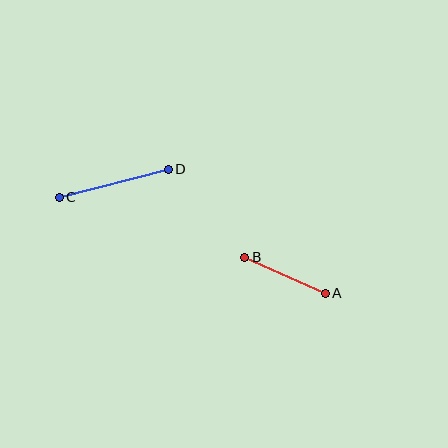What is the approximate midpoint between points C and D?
The midpoint is at approximately (114, 183) pixels.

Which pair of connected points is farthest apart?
Points C and D are farthest apart.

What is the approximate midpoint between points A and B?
The midpoint is at approximately (285, 275) pixels.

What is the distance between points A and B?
The distance is approximately 88 pixels.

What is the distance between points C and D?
The distance is approximately 113 pixels.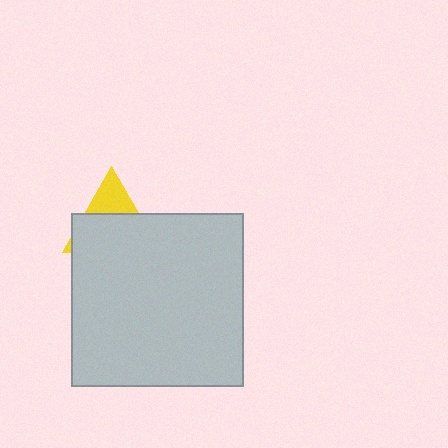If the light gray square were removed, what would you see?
You would see the complete yellow triangle.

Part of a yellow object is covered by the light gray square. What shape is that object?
It is a triangle.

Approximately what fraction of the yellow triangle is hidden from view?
Roughly 68% of the yellow triangle is hidden behind the light gray square.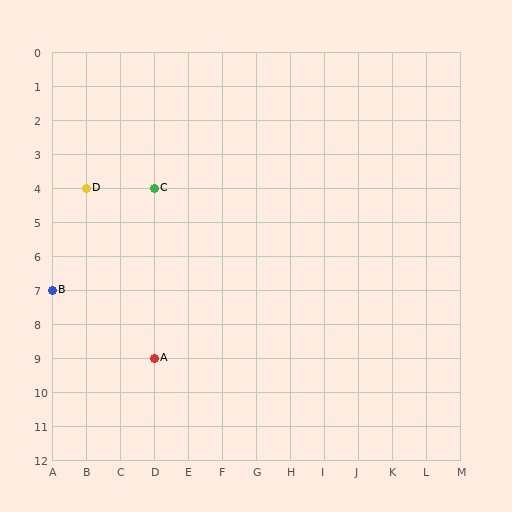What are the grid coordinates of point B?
Point B is at grid coordinates (A, 7).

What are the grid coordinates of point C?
Point C is at grid coordinates (D, 4).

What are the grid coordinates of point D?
Point D is at grid coordinates (B, 4).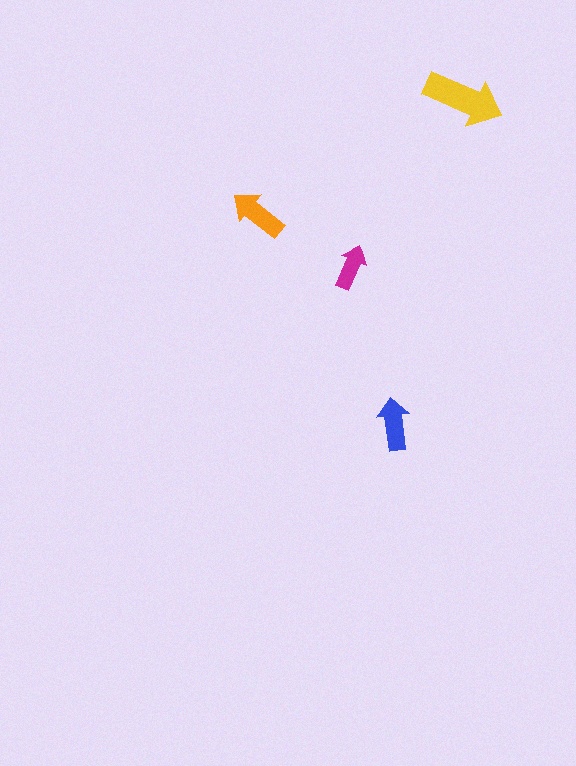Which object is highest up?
The yellow arrow is topmost.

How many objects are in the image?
There are 4 objects in the image.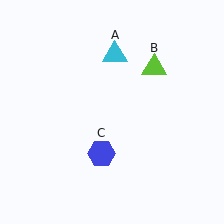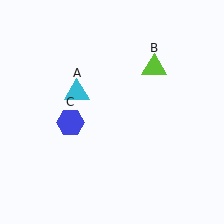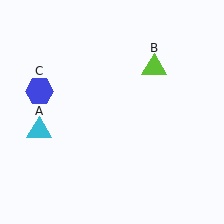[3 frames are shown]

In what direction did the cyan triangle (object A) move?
The cyan triangle (object A) moved down and to the left.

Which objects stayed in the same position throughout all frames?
Lime triangle (object B) remained stationary.